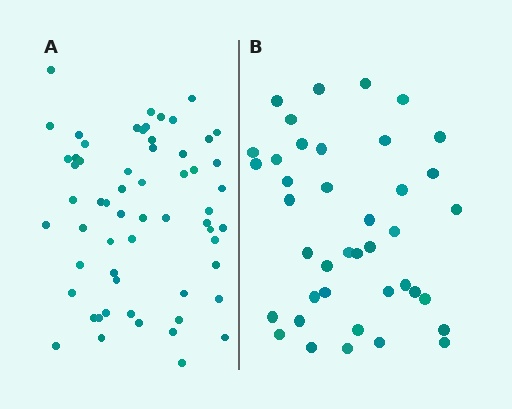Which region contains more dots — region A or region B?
Region A (the left region) has more dots.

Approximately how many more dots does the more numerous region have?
Region A has approximately 20 more dots than region B.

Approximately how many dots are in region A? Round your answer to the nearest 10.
About 60 dots.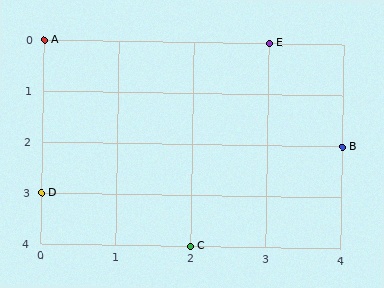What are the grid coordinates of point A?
Point A is at grid coordinates (0, 0).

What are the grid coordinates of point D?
Point D is at grid coordinates (0, 3).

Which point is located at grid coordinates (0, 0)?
Point A is at (0, 0).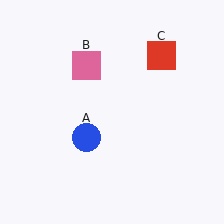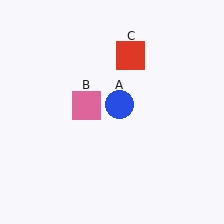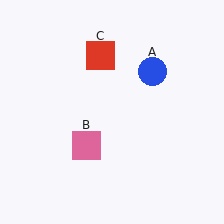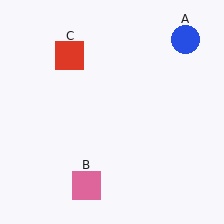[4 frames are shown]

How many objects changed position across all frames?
3 objects changed position: blue circle (object A), pink square (object B), red square (object C).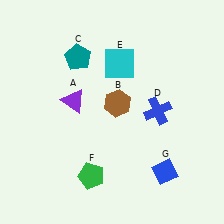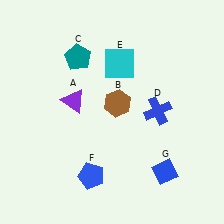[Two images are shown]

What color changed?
The pentagon (F) changed from green in Image 1 to blue in Image 2.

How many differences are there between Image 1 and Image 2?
There is 1 difference between the two images.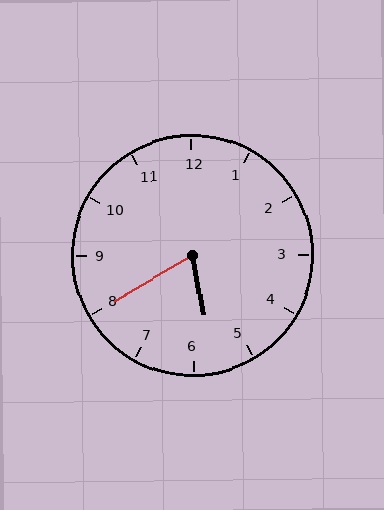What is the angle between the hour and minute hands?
Approximately 70 degrees.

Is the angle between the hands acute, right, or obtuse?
It is acute.